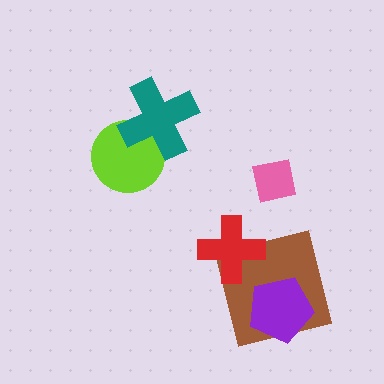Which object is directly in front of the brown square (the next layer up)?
The red cross is directly in front of the brown square.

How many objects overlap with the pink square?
0 objects overlap with the pink square.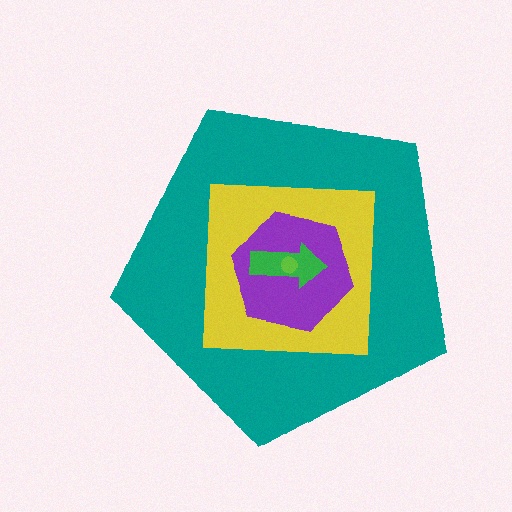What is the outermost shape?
The teal pentagon.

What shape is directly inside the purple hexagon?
The green arrow.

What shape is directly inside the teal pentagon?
The yellow square.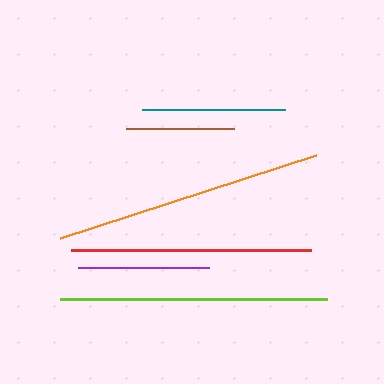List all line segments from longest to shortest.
From longest to shortest: orange, lime, red, teal, purple, brown.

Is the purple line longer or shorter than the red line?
The red line is longer than the purple line.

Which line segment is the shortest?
The brown line is the shortest at approximately 108 pixels.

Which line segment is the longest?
The orange line is the longest at approximately 269 pixels.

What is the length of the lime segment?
The lime segment is approximately 267 pixels long.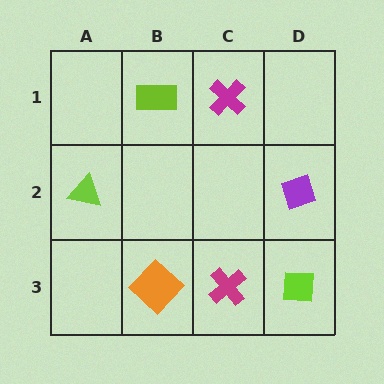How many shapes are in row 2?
2 shapes.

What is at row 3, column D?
A lime square.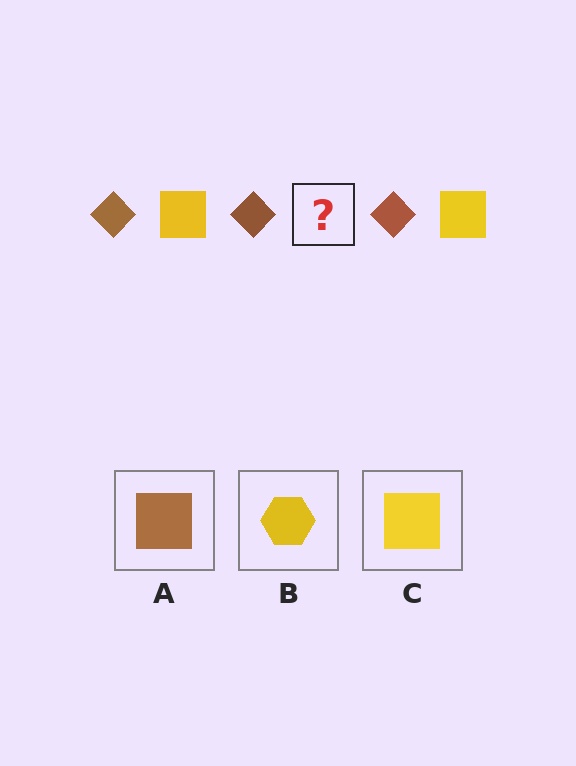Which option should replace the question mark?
Option C.